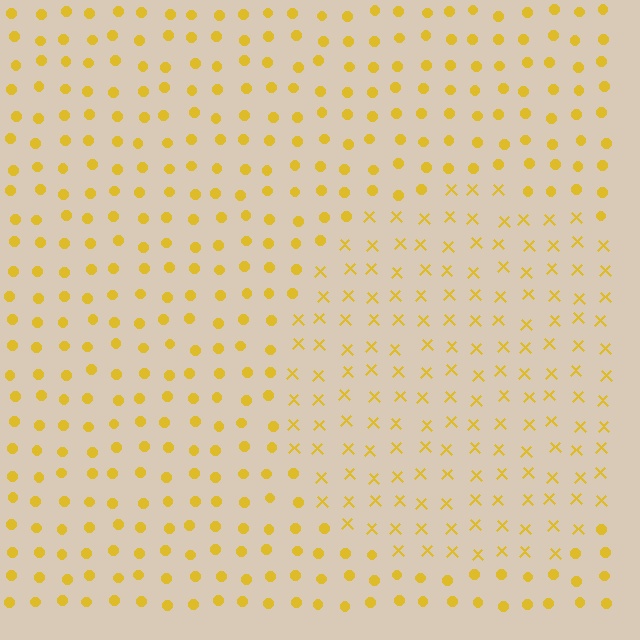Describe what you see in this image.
The image is filled with small yellow elements arranged in a uniform grid. A circle-shaped region contains X marks, while the surrounding area contains circles. The boundary is defined purely by the change in element shape.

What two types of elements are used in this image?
The image uses X marks inside the circle region and circles outside it.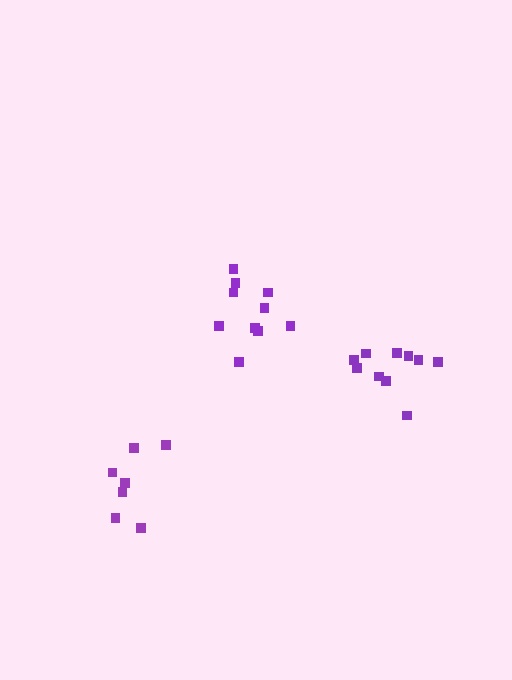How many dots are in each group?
Group 1: 7 dots, Group 2: 10 dots, Group 3: 10 dots (27 total).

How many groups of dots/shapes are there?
There are 3 groups.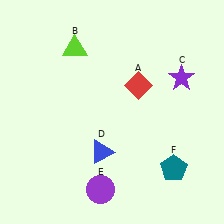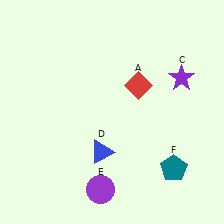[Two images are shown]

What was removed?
The lime triangle (B) was removed in Image 2.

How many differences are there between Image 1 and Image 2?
There is 1 difference between the two images.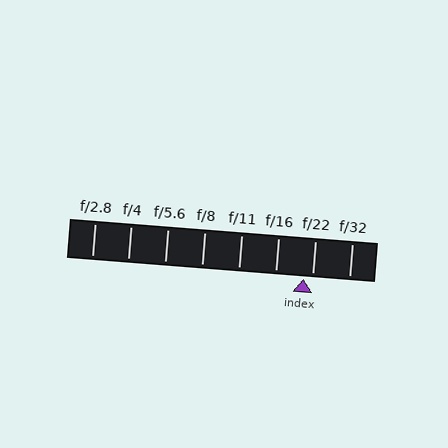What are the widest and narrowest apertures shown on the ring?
The widest aperture shown is f/2.8 and the narrowest is f/32.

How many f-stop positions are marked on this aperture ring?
There are 8 f-stop positions marked.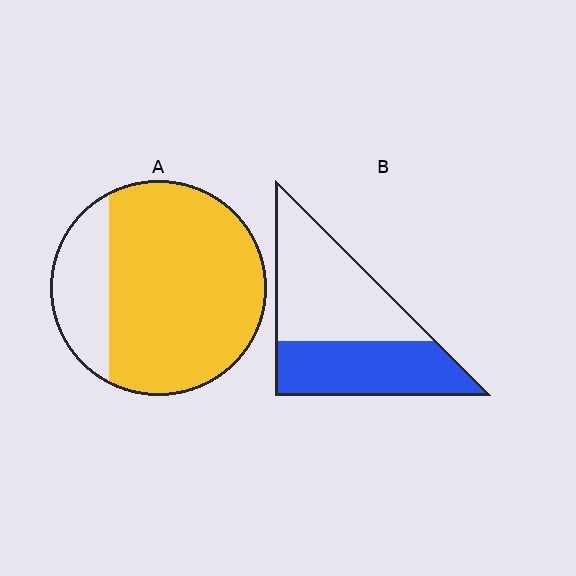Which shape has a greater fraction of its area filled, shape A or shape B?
Shape A.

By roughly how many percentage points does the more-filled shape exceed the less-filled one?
By roughly 35 percentage points (A over B).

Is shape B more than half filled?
No.